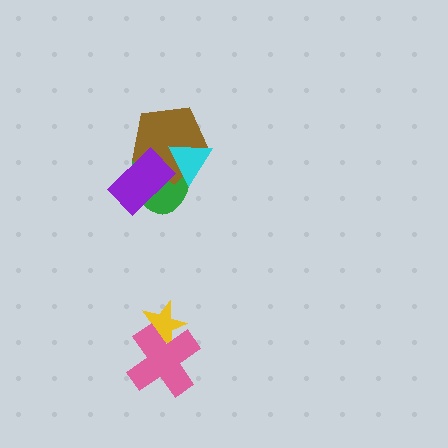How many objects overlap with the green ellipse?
3 objects overlap with the green ellipse.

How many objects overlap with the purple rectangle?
2 objects overlap with the purple rectangle.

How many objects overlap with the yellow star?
1 object overlaps with the yellow star.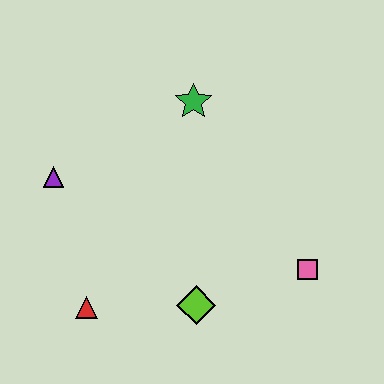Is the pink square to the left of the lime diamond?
No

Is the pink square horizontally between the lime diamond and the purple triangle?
No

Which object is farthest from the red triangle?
The green star is farthest from the red triangle.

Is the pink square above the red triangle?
Yes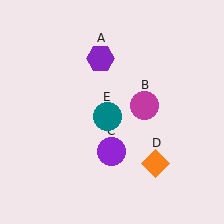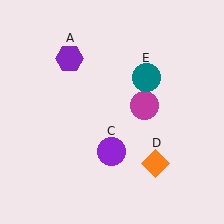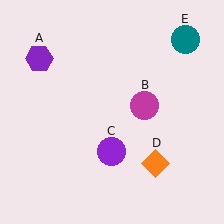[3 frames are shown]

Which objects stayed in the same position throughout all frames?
Magenta circle (object B) and purple circle (object C) and orange diamond (object D) remained stationary.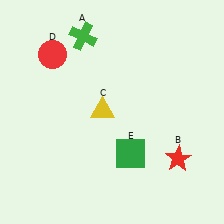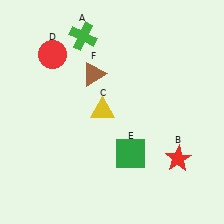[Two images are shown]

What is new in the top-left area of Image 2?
A brown triangle (F) was added in the top-left area of Image 2.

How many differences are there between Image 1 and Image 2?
There is 1 difference between the two images.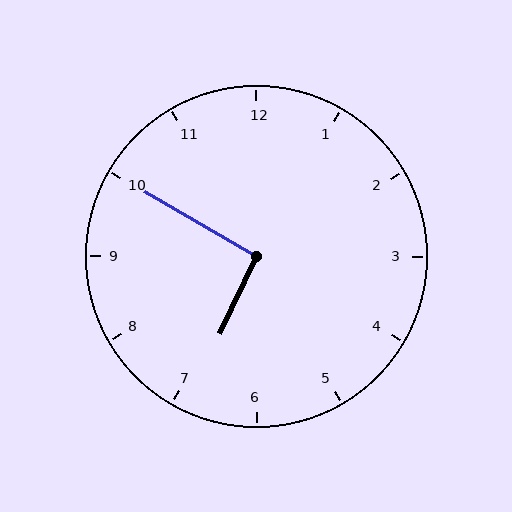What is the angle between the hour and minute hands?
Approximately 95 degrees.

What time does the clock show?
6:50.